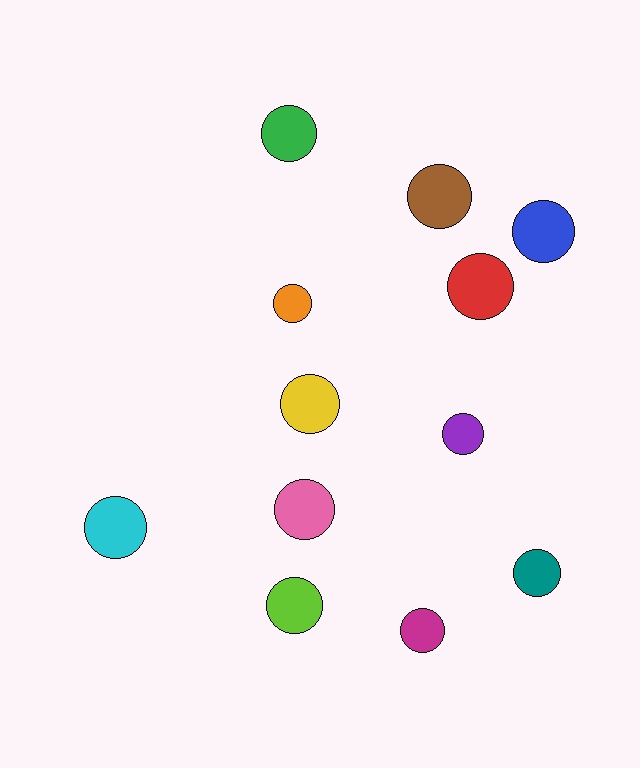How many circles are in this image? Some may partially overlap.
There are 12 circles.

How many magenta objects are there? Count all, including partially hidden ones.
There is 1 magenta object.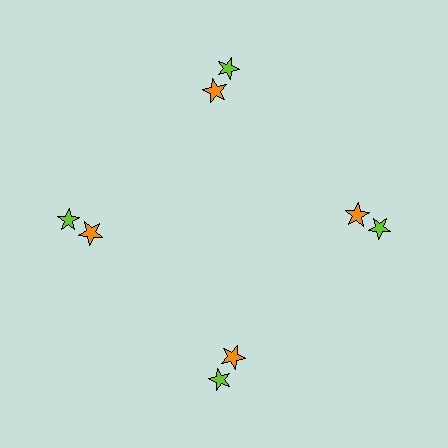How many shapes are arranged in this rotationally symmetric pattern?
There are 8 shapes, arranged in 4 groups of 2.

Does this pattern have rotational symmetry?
Yes, this pattern has 4-fold rotational symmetry. It looks the same after rotating 90 degrees around the center.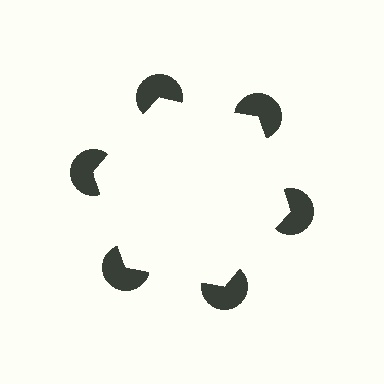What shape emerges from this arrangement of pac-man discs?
An illusory hexagon — its edges are inferred from the aligned wedge cuts in the pac-man discs, not physically drawn.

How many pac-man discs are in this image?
There are 6 — one at each vertex of the illusory hexagon.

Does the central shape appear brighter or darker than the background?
It typically appears slightly brighter than the background, even though no actual brightness change is drawn.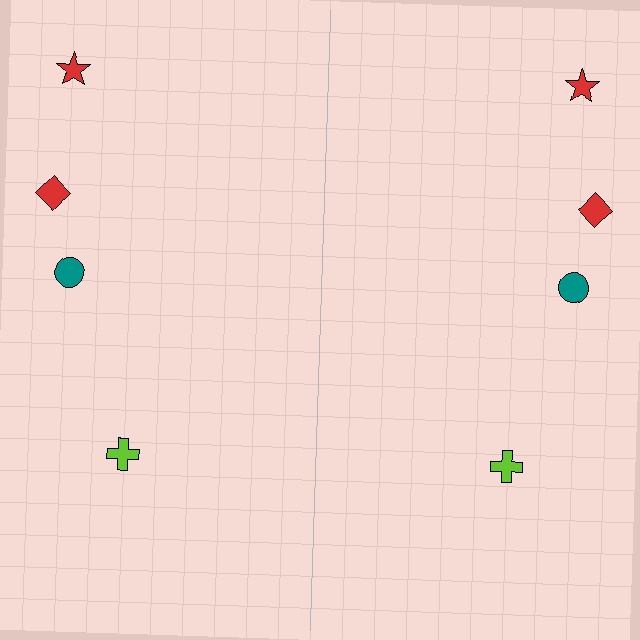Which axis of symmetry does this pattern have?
The pattern has a vertical axis of symmetry running through the center of the image.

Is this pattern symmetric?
Yes, this pattern has bilateral (reflection) symmetry.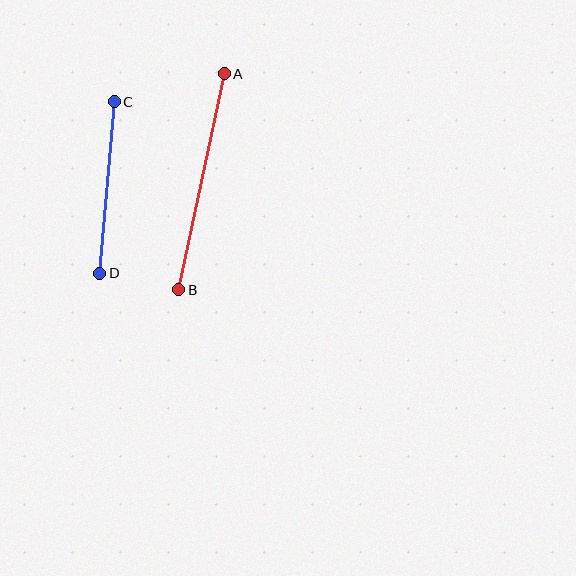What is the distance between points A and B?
The distance is approximately 221 pixels.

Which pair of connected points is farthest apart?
Points A and B are farthest apart.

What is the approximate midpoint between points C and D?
The midpoint is at approximately (107, 187) pixels.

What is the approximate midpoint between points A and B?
The midpoint is at approximately (201, 182) pixels.